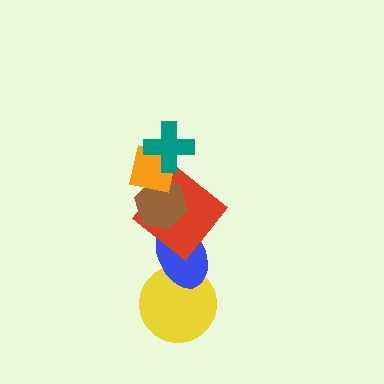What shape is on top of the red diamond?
The brown hexagon is on top of the red diamond.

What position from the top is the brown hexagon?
The brown hexagon is 3rd from the top.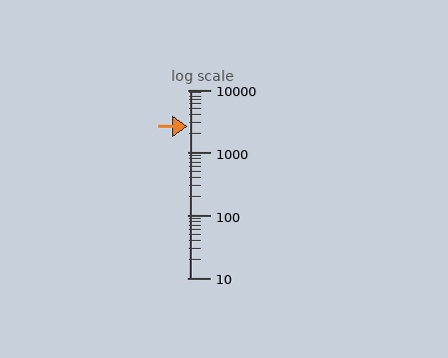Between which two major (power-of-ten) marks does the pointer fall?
The pointer is between 1000 and 10000.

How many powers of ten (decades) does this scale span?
The scale spans 3 decades, from 10 to 10000.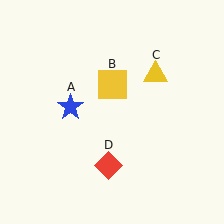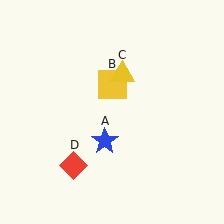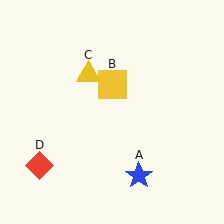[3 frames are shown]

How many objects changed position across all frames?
3 objects changed position: blue star (object A), yellow triangle (object C), red diamond (object D).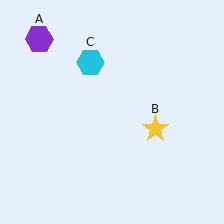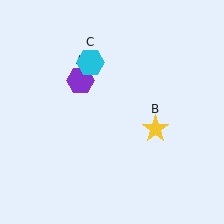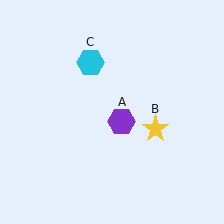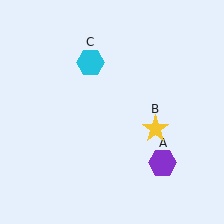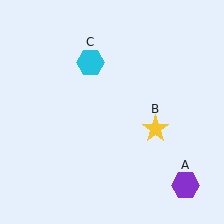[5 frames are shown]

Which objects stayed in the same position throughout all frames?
Yellow star (object B) and cyan hexagon (object C) remained stationary.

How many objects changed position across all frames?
1 object changed position: purple hexagon (object A).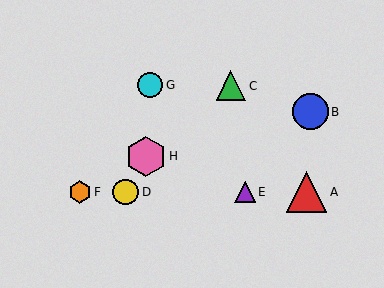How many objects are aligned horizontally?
4 objects (A, D, E, F) are aligned horizontally.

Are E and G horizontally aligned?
No, E is at y≈192 and G is at y≈85.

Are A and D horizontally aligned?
Yes, both are at y≈192.